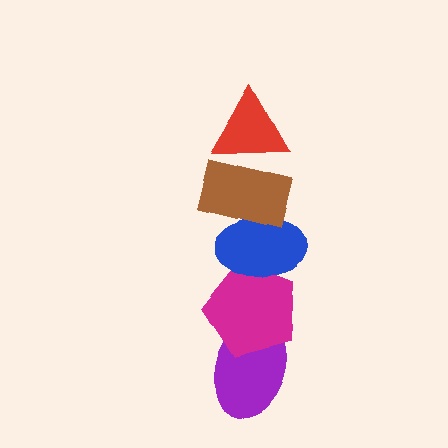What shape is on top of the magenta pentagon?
The blue ellipse is on top of the magenta pentagon.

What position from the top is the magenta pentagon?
The magenta pentagon is 4th from the top.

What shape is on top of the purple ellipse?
The magenta pentagon is on top of the purple ellipse.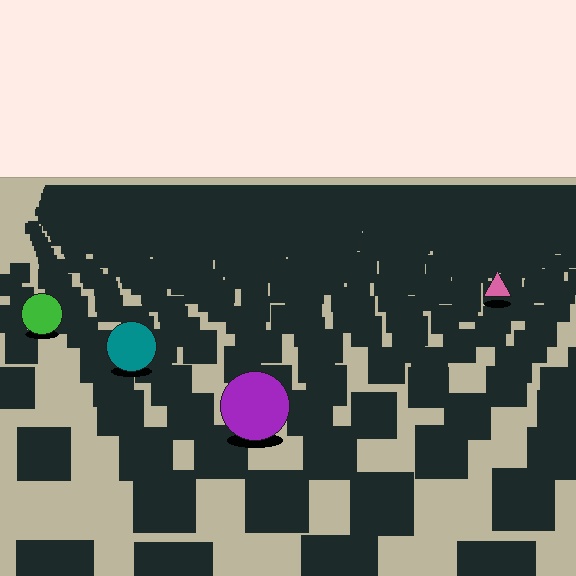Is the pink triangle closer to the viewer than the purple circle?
No. The purple circle is closer — you can tell from the texture gradient: the ground texture is coarser near it.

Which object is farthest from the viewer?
The pink triangle is farthest from the viewer. It appears smaller and the ground texture around it is denser.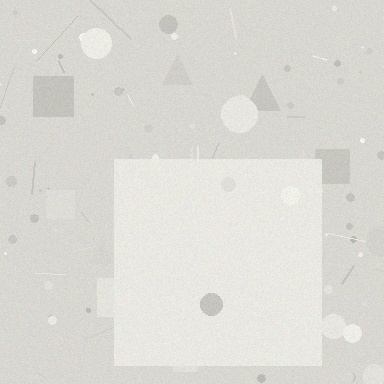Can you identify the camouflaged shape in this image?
The camouflaged shape is a square.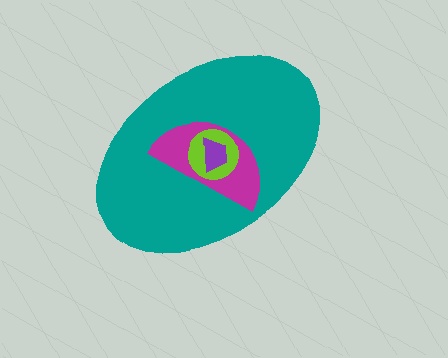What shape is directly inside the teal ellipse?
The magenta semicircle.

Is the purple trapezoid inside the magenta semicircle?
Yes.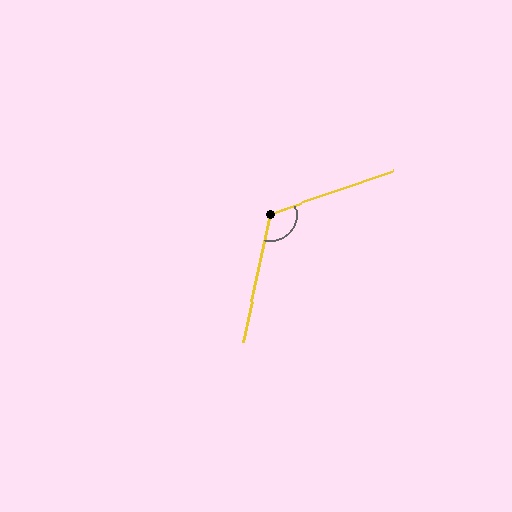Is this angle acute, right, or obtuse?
It is obtuse.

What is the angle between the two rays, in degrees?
Approximately 121 degrees.